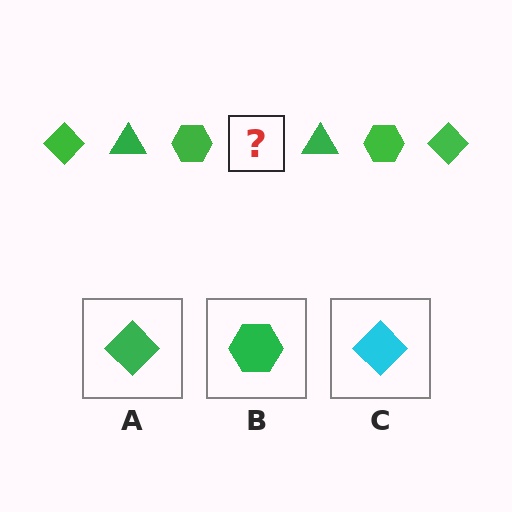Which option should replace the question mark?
Option A.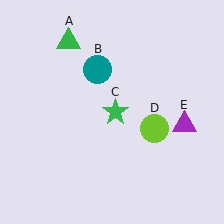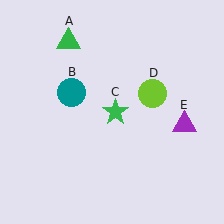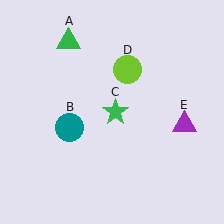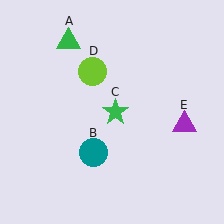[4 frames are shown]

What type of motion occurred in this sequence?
The teal circle (object B), lime circle (object D) rotated counterclockwise around the center of the scene.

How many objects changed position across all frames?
2 objects changed position: teal circle (object B), lime circle (object D).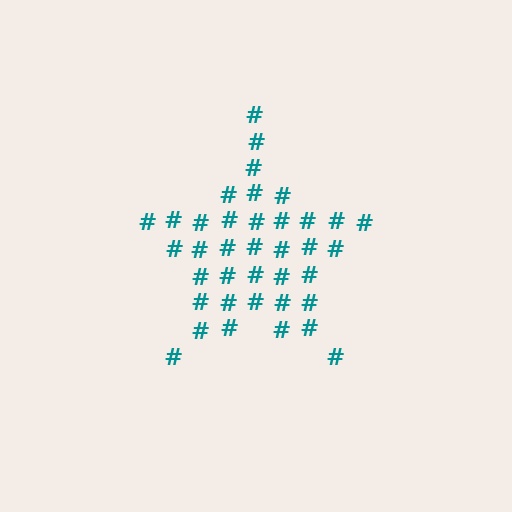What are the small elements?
The small elements are hash symbols.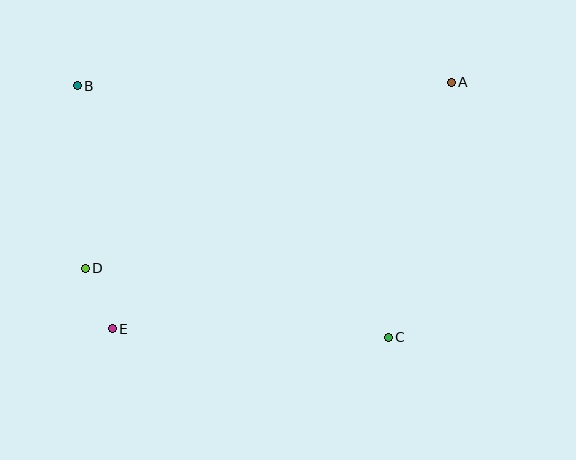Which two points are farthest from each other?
Points A and E are farthest from each other.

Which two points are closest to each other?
Points D and E are closest to each other.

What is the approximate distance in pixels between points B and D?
The distance between B and D is approximately 182 pixels.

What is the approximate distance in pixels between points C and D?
The distance between C and D is approximately 311 pixels.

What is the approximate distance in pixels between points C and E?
The distance between C and E is approximately 276 pixels.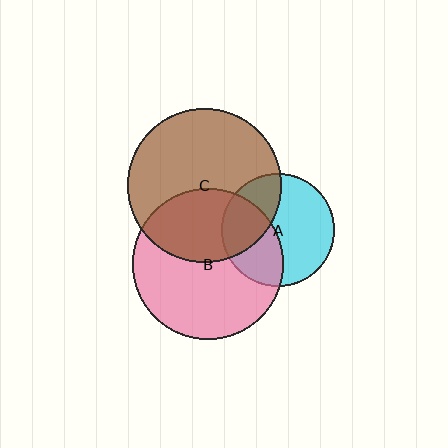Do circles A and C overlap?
Yes.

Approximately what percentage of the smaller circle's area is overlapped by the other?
Approximately 30%.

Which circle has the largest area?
Circle C (brown).